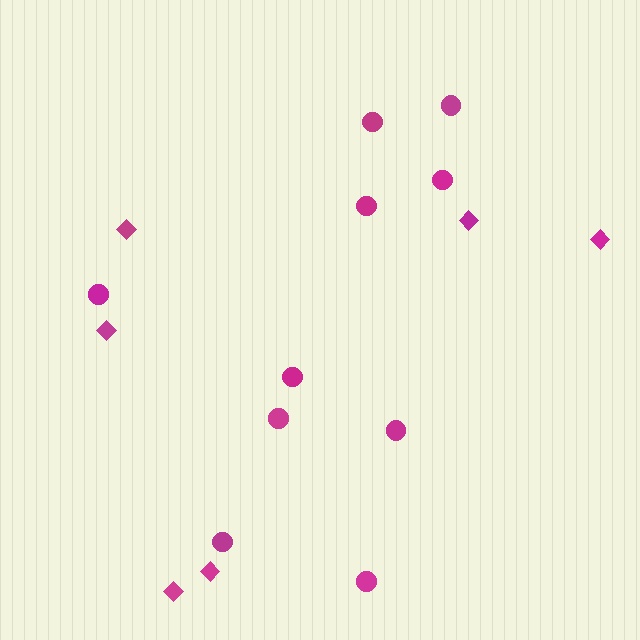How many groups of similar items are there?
There are 2 groups: one group of circles (10) and one group of diamonds (6).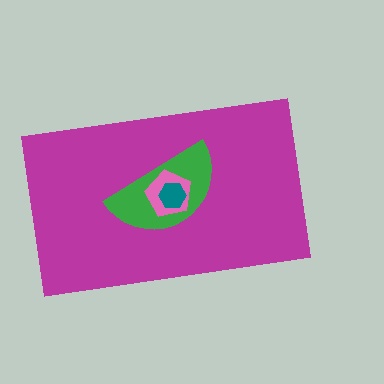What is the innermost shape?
The teal hexagon.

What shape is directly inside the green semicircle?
The pink pentagon.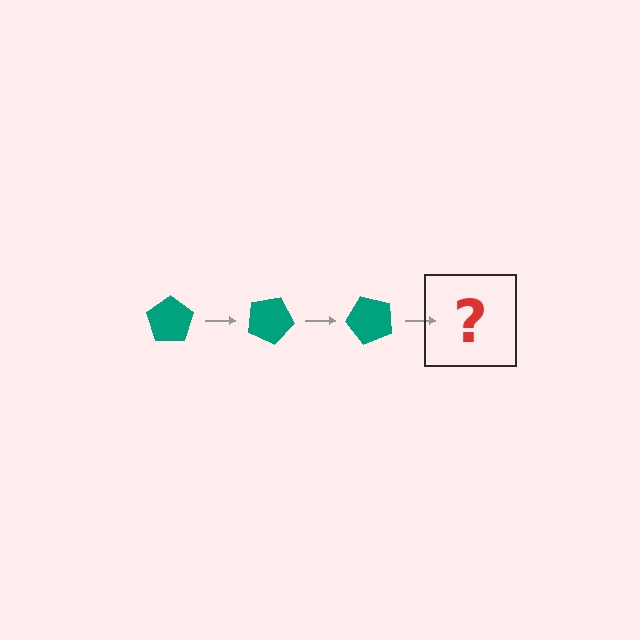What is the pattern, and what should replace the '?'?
The pattern is that the pentagon rotates 25 degrees each step. The '?' should be a teal pentagon rotated 75 degrees.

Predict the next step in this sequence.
The next step is a teal pentagon rotated 75 degrees.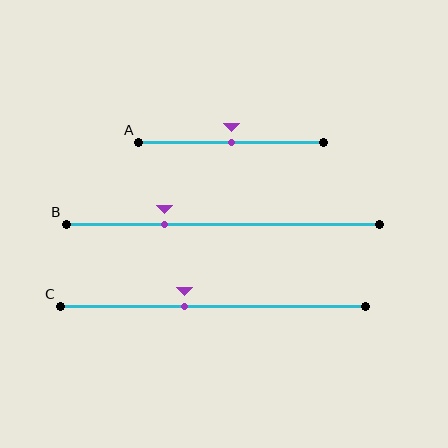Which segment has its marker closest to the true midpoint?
Segment A has its marker closest to the true midpoint.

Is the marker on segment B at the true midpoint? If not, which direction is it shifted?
No, the marker on segment B is shifted to the left by about 19% of the segment length.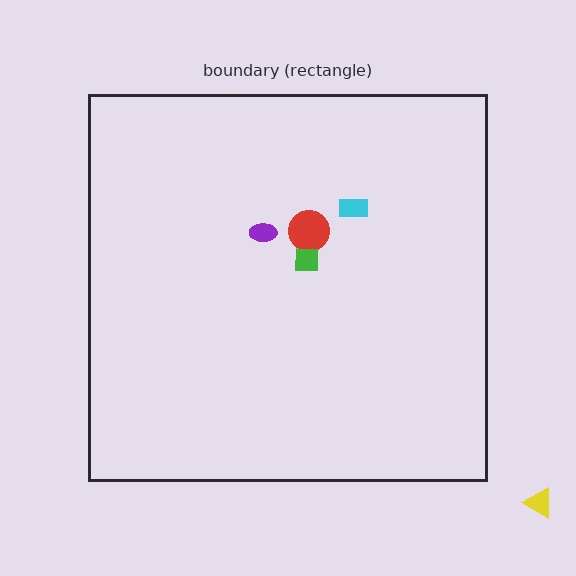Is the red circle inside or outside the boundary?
Inside.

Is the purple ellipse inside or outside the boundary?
Inside.